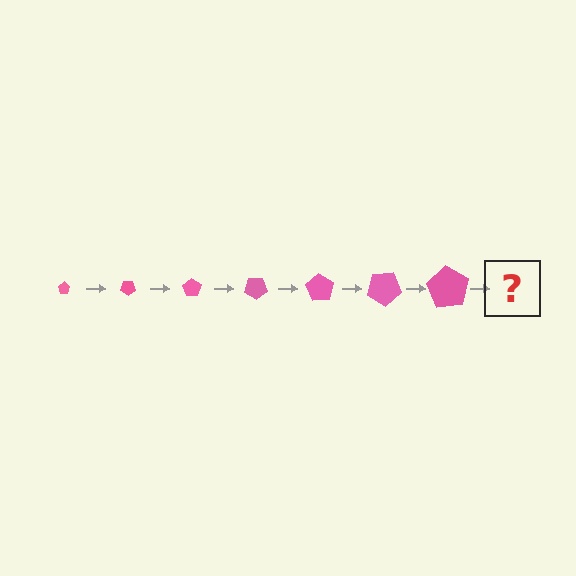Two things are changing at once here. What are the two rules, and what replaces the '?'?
The two rules are that the pentagon grows larger each step and it rotates 35 degrees each step. The '?' should be a pentagon, larger than the previous one and rotated 245 degrees from the start.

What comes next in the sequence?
The next element should be a pentagon, larger than the previous one and rotated 245 degrees from the start.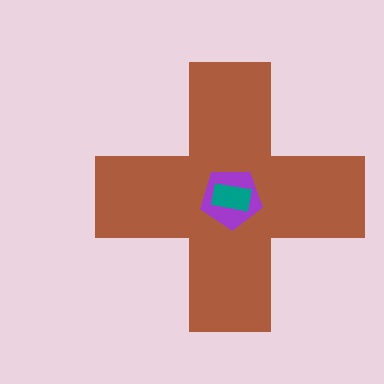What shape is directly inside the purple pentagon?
The teal rectangle.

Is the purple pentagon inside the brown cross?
Yes.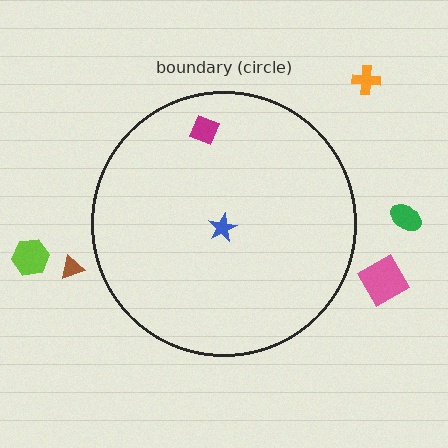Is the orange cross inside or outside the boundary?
Outside.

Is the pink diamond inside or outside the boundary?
Outside.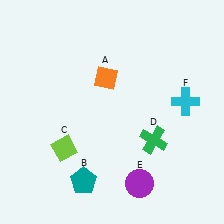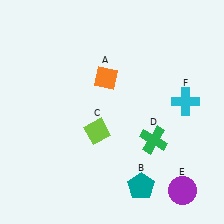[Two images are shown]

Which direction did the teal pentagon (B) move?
The teal pentagon (B) moved right.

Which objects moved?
The objects that moved are: the teal pentagon (B), the lime diamond (C), the purple circle (E).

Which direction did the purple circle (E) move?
The purple circle (E) moved right.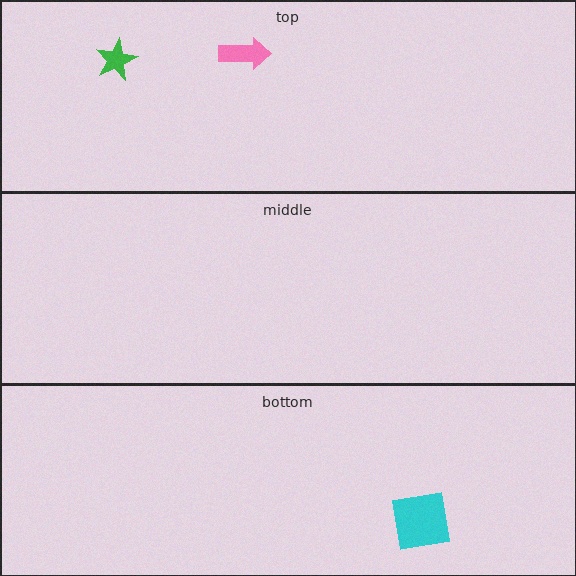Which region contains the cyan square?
The bottom region.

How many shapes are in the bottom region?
1.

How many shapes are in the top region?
2.